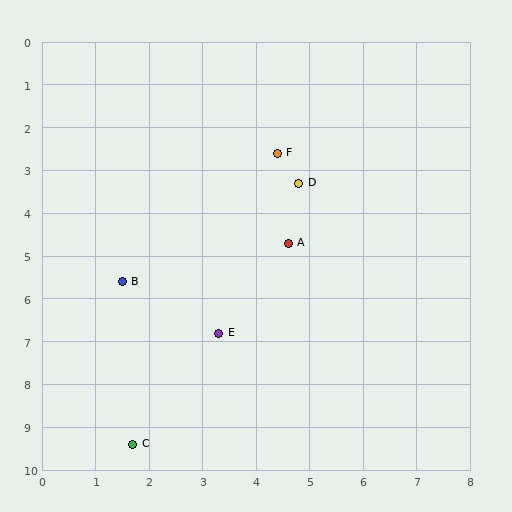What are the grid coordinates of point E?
Point E is at approximately (3.3, 6.8).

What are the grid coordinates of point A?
Point A is at approximately (4.6, 4.7).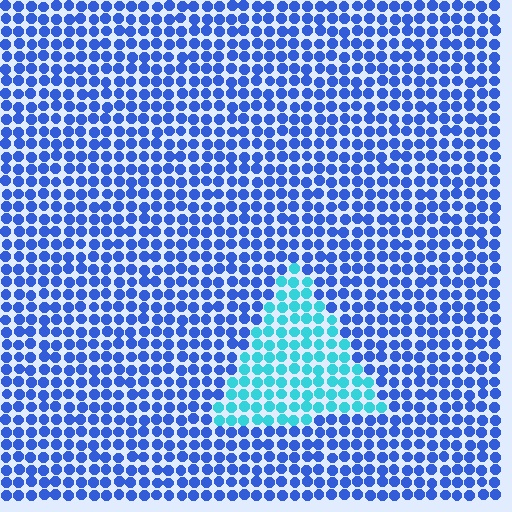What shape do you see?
I see a triangle.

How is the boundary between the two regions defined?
The boundary is defined purely by a slight shift in hue (about 43 degrees). Spacing, size, and orientation are identical on both sides.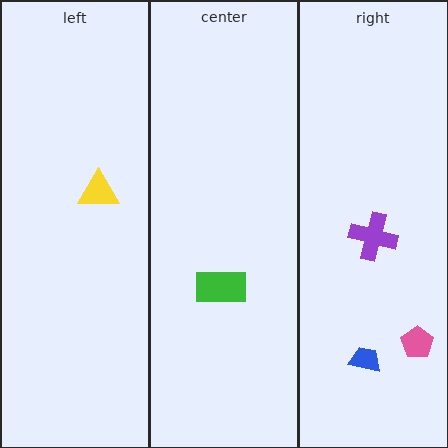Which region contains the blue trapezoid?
The right region.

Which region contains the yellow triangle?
The left region.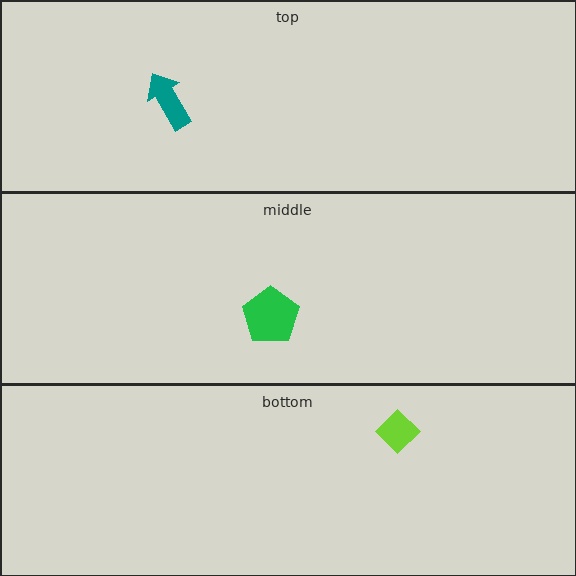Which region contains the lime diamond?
The bottom region.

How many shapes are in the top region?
1.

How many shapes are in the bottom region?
1.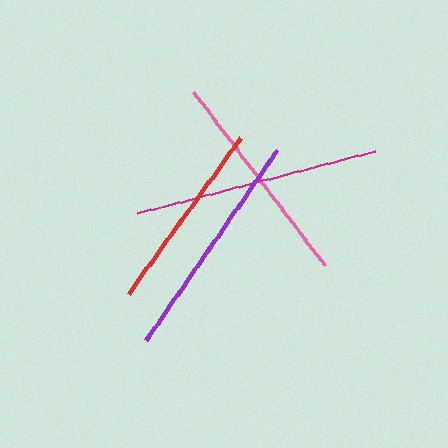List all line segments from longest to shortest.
From longest to shortest: magenta, purple, pink, red.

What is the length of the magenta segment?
The magenta segment is approximately 246 pixels long.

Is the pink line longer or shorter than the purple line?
The purple line is longer than the pink line.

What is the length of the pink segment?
The pink segment is approximately 218 pixels long.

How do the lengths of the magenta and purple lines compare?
The magenta and purple lines are approximately the same length.